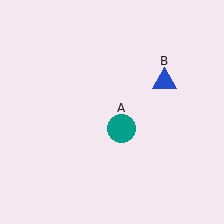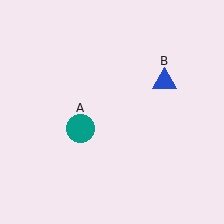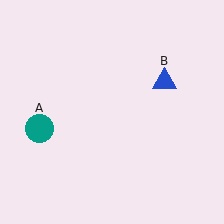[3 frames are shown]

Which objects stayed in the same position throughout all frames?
Blue triangle (object B) remained stationary.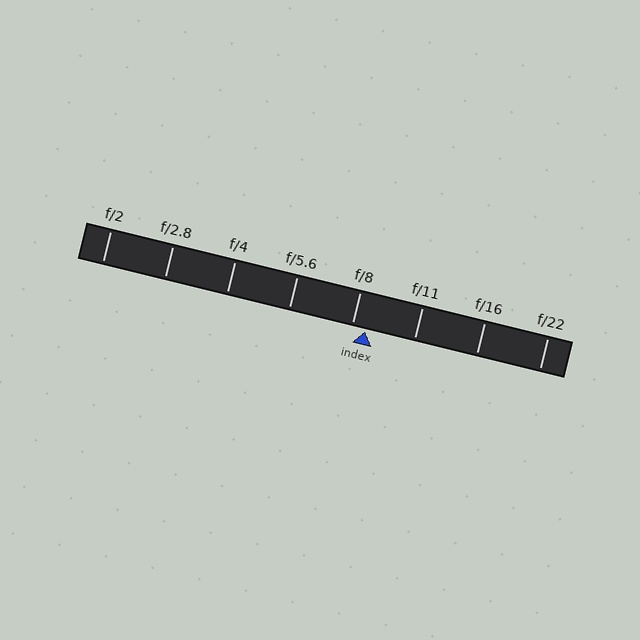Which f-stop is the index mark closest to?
The index mark is closest to f/8.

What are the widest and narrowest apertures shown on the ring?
The widest aperture shown is f/2 and the narrowest is f/22.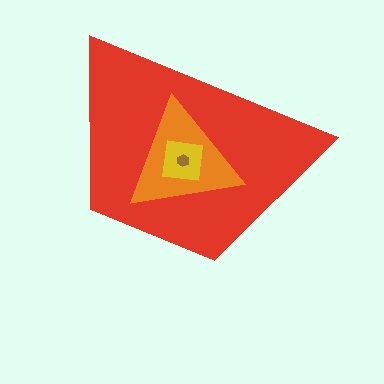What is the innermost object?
The brown hexagon.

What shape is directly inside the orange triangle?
The yellow square.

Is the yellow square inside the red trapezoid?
Yes.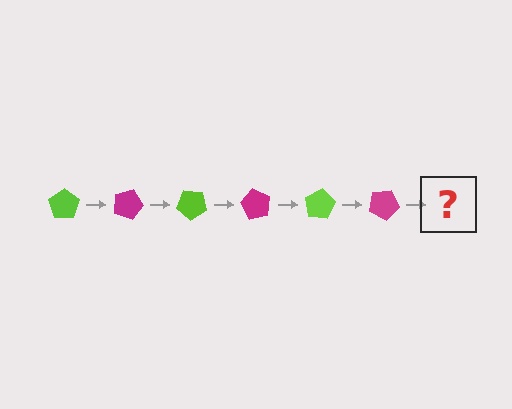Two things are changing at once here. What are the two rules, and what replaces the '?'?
The two rules are that it rotates 20 degrees each step and the color cycles through lime and magenta. The '?' should be a lime pentagon, rotated 120 degrees from the start.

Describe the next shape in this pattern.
It should be a lime pentagon, rotated 120 degrees from the start.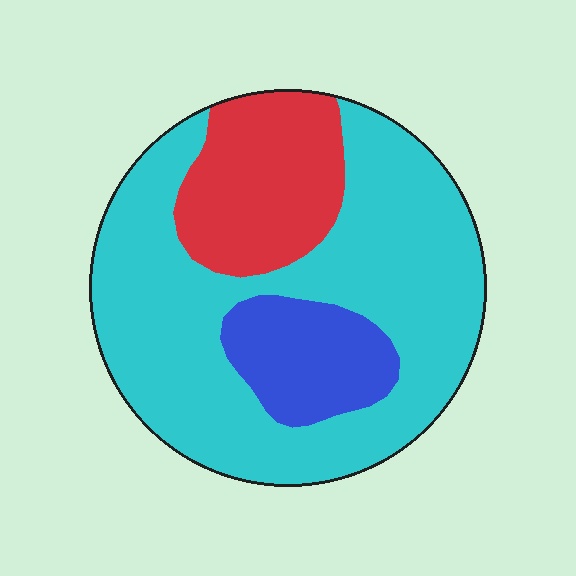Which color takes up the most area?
Cyan, at roughly 65%.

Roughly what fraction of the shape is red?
Red takes up less than a quarter of the shape.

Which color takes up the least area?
Blue, at roughly 15%.